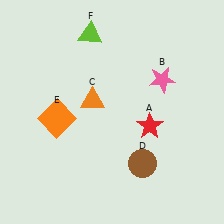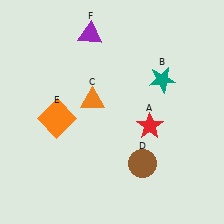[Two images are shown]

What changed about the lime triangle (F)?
In Image 1, F is lime. In Image 2, it changed to purple.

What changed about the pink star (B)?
In Image 1, B is pink. In Image 2, it changed to teal.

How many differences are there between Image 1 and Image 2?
There are 2 differences between the two images.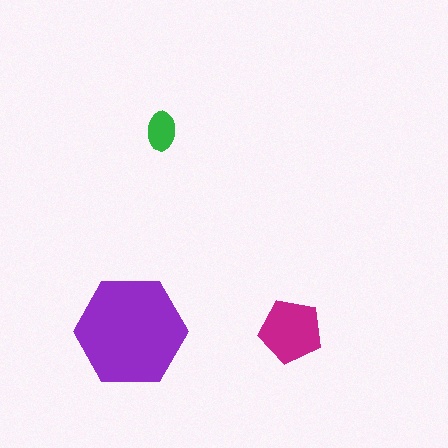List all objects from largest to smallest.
The purple hexagon, the magenta pentagon, the green ellipse.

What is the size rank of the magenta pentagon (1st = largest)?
2nd.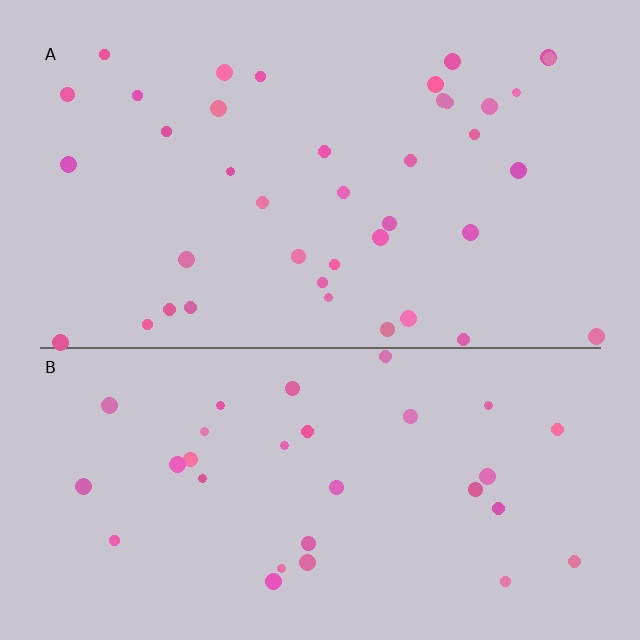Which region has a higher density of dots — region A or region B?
A (the top).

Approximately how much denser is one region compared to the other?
Approximately 1.3× — region A over region B.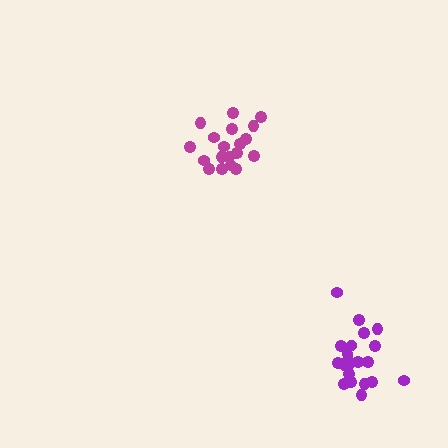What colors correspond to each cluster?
The clusters are colored: purple, magenta.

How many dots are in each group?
Group 1: 21 dots, Group 2: 19 dots (40 total).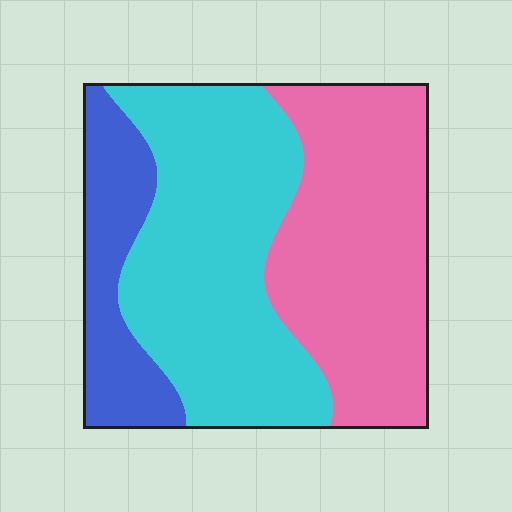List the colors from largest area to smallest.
From largest to smallest: cyan, pink, blue.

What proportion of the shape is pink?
Pink covers around 40% of the shape.